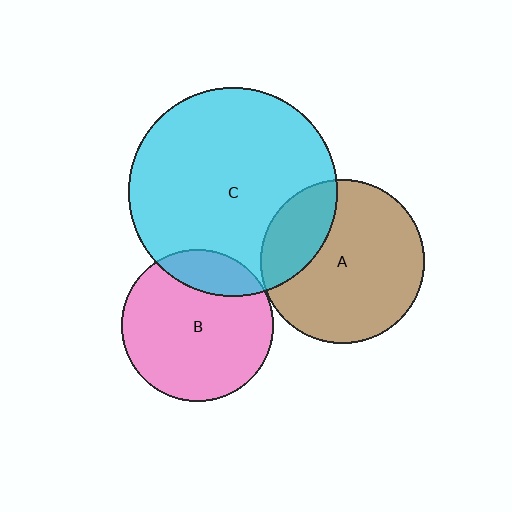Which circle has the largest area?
Circle C (cyan).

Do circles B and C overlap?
Yes.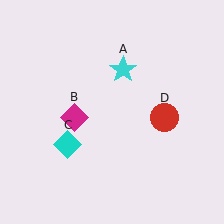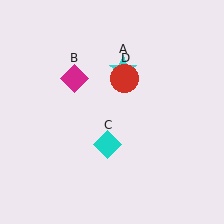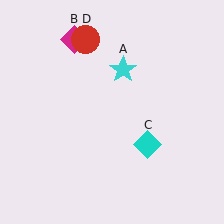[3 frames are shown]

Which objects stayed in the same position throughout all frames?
Cyan star (object A) remained stationary.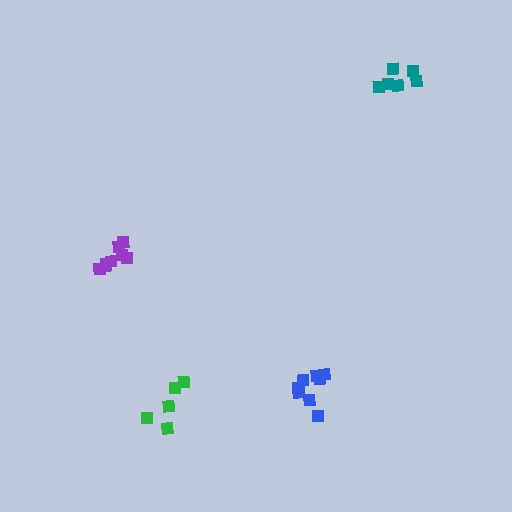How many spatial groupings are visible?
There are 4 spatial groupings.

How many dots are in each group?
Group 1: 6 dots, Group 2: 8 dots, Group 3: 5 dots, Group 4: 8 dots (27 total).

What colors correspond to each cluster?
The clusters are colored: teal, blue, green, purple.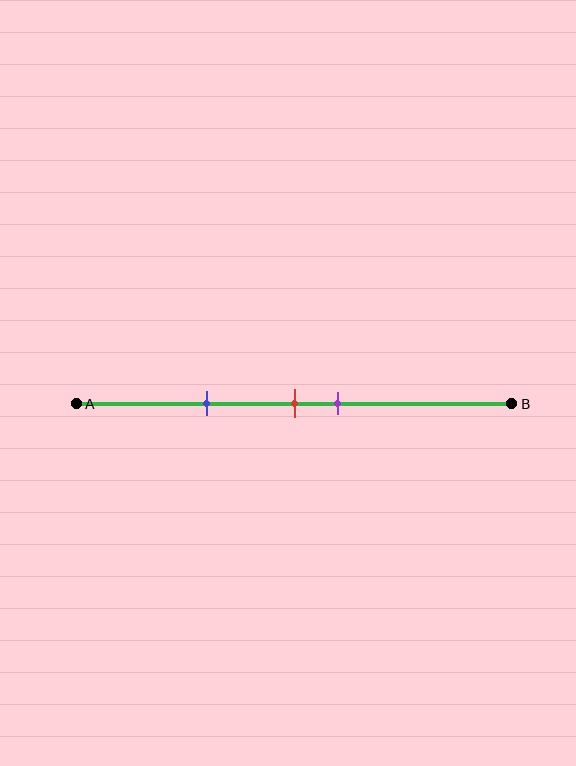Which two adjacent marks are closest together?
The red and purple marks are the closest adjacent pair.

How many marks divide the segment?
There are 3 marks dividing the segment.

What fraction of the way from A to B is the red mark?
The red mark is approximately 50% (0.5) of the way from A to B.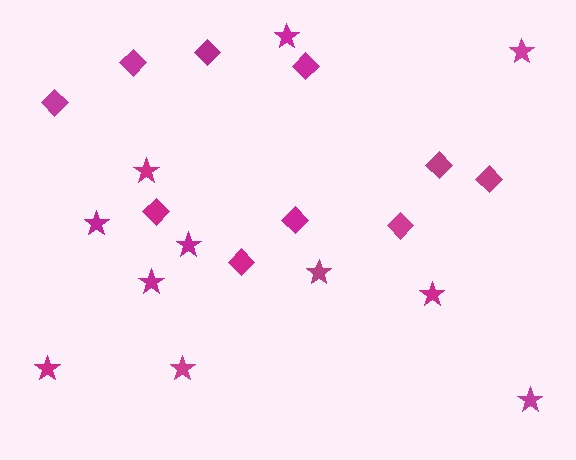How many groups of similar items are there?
There are 2 groups: one group of diamonds (10) and one group of stars (11).